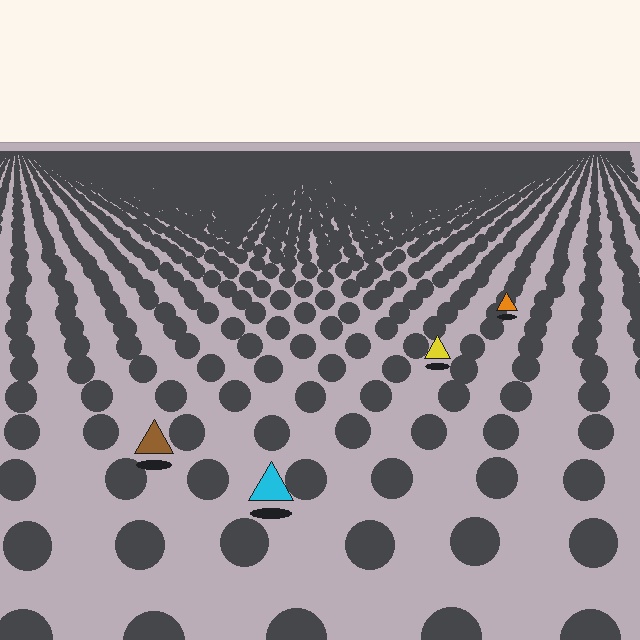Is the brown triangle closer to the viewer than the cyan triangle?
No. The cyan triangle is closer — you can tell from the texture gradient: the ground texture is coarser near it.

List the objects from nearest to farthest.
From nearest to farthest: the cyan triangle, the brown triangle, the yellow triangle, the orange triangle.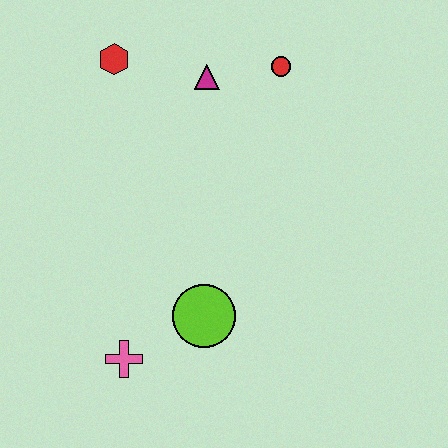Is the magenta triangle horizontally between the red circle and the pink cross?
Yes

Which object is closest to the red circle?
The magenta triangle is closest to the red circle.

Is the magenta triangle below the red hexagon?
Yes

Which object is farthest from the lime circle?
The red hexagon is farthest from the lime circle.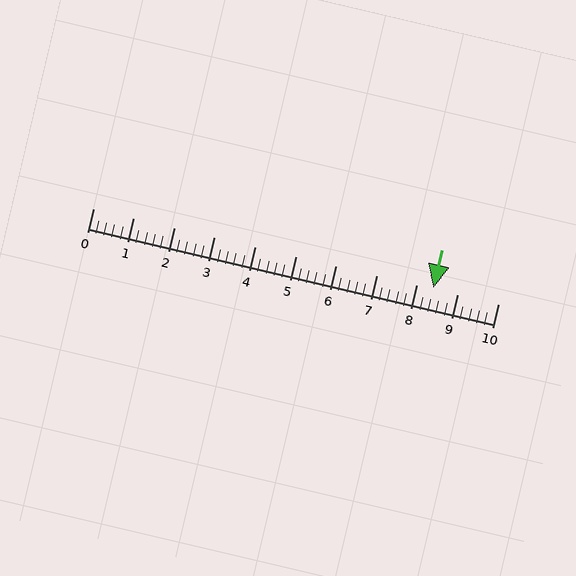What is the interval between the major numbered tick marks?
The major tick marks are spaced 1 units apart.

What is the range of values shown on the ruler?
The ruler shows values from 0 to 10.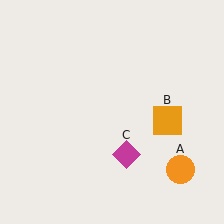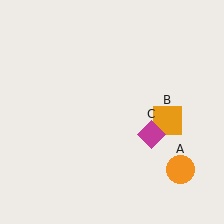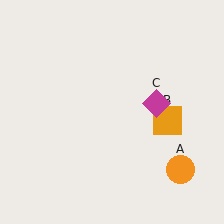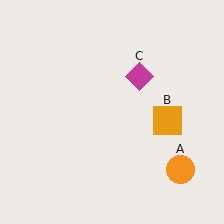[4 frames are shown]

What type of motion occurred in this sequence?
The magenta diamond (object C) rotated counterclockwise around the center of the scene.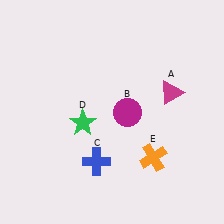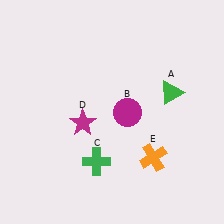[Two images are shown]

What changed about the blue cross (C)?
In Image 1, C is blue. In Image 2, it changed to green.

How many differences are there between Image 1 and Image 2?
There are 3 differences between the two images.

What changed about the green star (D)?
In Image 1, D is green. In Image 2, it changed to magenta.